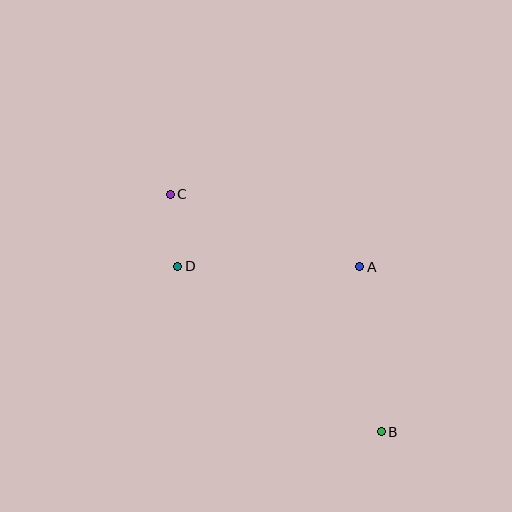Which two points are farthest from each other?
Points B and C are farthest from each other.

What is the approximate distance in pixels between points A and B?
The distance between A and B is approximately 166 pixels.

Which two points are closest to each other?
Points C and D are closest to each other.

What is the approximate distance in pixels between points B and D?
The distance between B and D is approximately 262 pixels.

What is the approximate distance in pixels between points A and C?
The distance between A and C is approximately 203 pixels.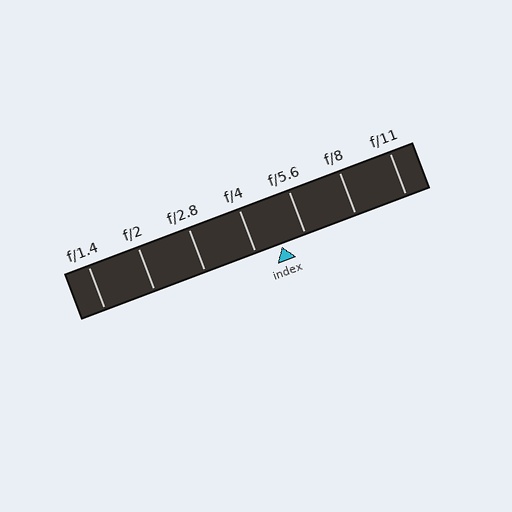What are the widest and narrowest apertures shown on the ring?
The widest aperture shown is f/1.4 and the narrowest is f/11.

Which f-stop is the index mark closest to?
The index mark is closest to f/5.6.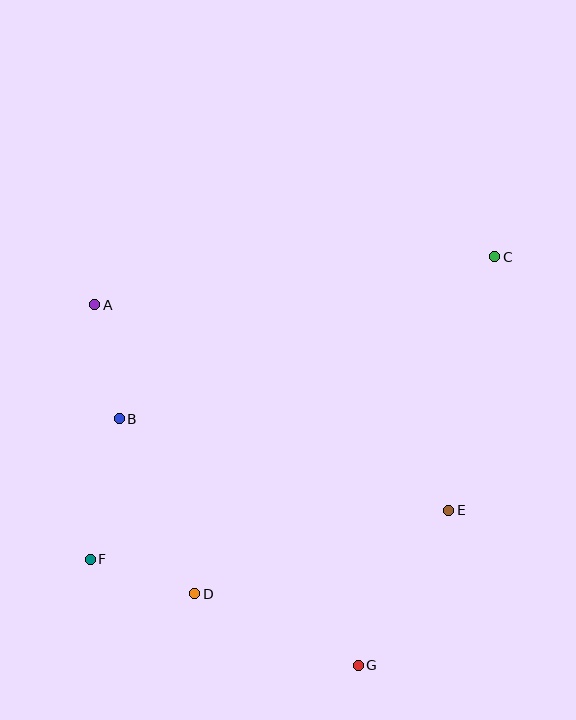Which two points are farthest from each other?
Points C and F are farthest from each other.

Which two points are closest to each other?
Points D and F are closest to each other.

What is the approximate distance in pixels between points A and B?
The distance between A and B is approximately 116 pixels.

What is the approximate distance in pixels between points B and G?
The distance between B and G is approximately 343 pixels.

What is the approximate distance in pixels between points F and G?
The distance between F and G is approximately 288 pixels.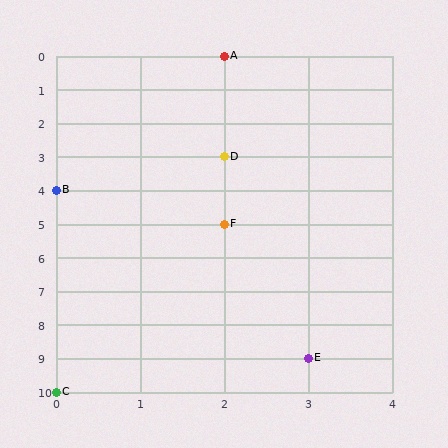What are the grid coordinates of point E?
Point E is at grid coordinates (3, 9).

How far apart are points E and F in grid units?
Points E and F are 1 column and 4 rows apart (about 4.1 grid units diagonally).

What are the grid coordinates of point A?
Point A is at grid coordinates (2, 0).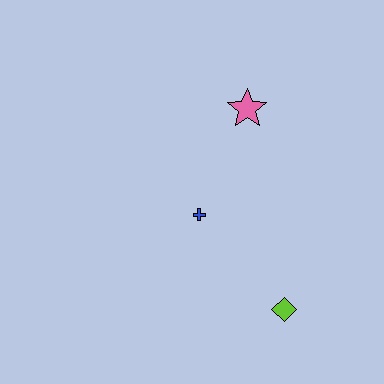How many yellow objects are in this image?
There are no yellow objects.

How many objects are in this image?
There are 3 objects.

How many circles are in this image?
There are no circles.